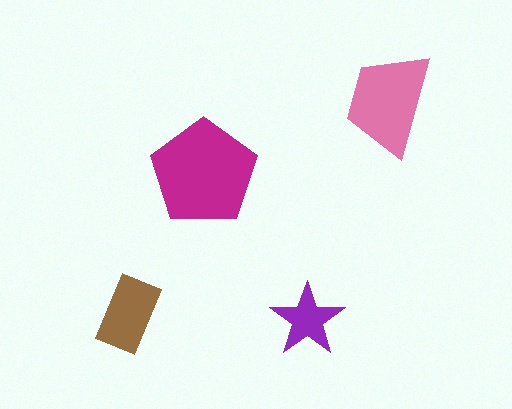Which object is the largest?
The magenta pentagon.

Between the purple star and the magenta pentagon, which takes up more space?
The magenta pentagon.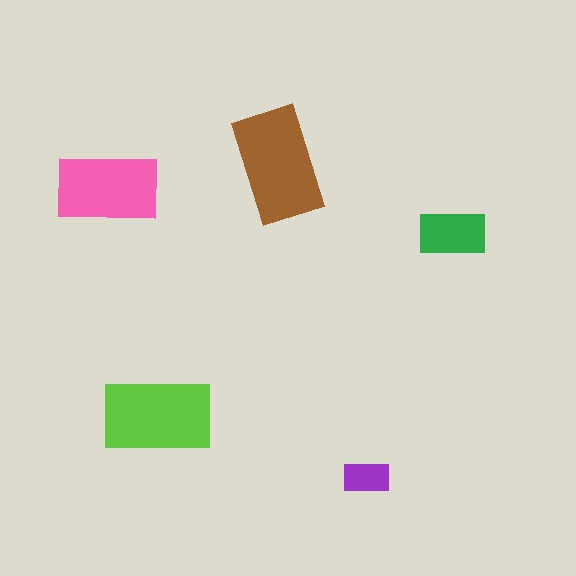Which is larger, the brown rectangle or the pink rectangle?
The brown one.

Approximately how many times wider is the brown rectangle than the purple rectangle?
About 2.5 times wider.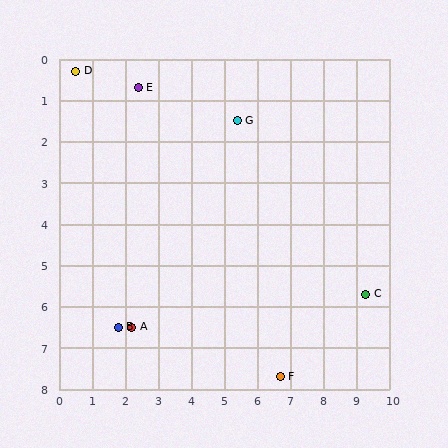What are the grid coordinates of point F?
Point F is at approximately (6.7, 7.7).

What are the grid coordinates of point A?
Point A is at approximately (2.2, 6.5).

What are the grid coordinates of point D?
Point D is at approximately (0.5, 0.3).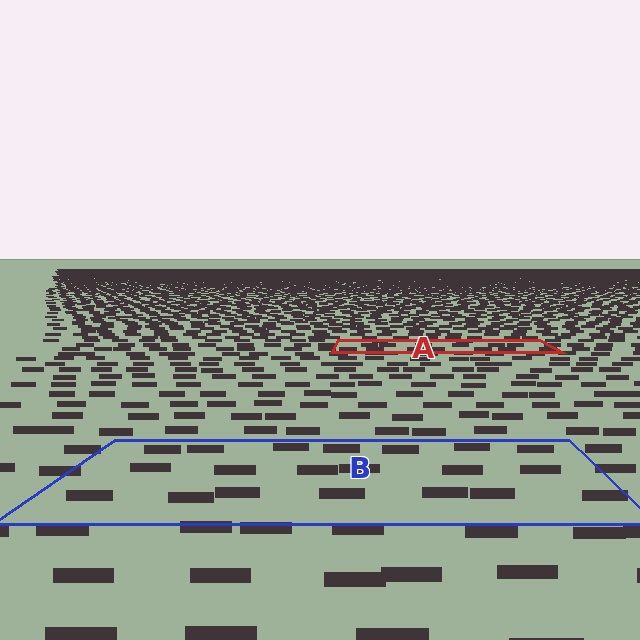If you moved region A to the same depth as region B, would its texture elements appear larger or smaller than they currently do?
They would appear larger. At a closer depth, the same texture elements are projected at a bigger on-screen size.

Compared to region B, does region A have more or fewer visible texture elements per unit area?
Region A has more texture elements per unit area — they are packed more densely because it is farther away.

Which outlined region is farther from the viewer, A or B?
Region A is farther from the viewer — the texture elements inside it appear smaller and more densely packed.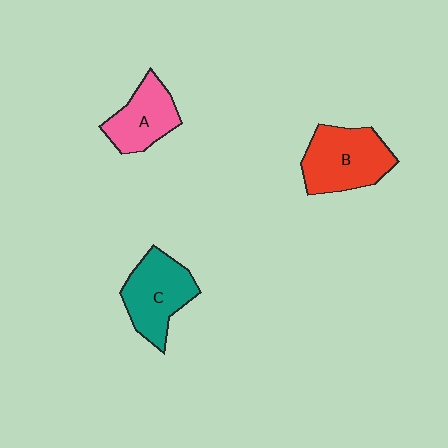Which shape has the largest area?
Shape B (red).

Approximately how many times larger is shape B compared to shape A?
Approximately 1.4 times.